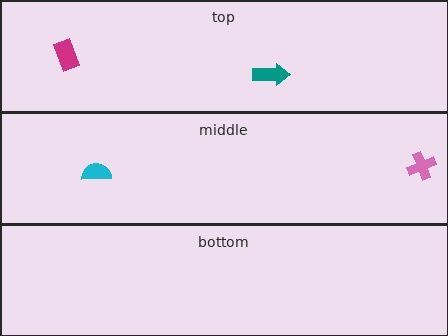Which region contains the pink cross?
The middle region.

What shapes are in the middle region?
The cyan semicircle, the pink cross.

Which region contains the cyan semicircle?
The middle region.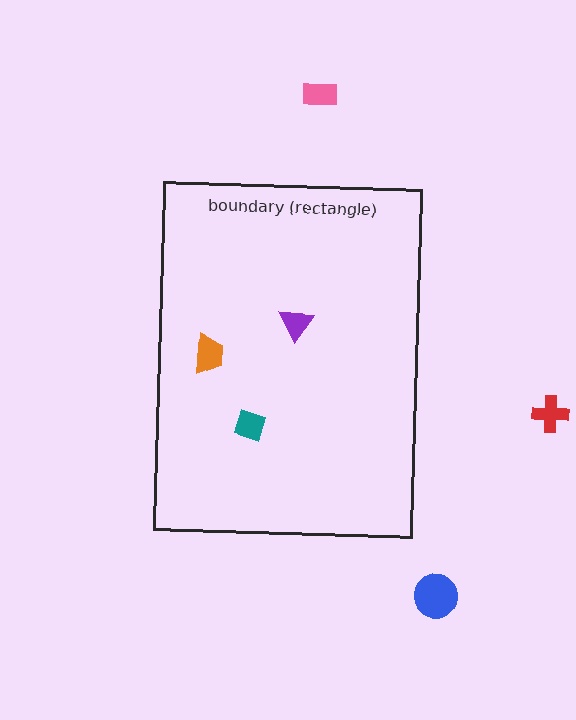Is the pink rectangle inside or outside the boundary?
Outside.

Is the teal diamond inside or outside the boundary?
Inside.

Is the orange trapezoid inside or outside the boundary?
Inside.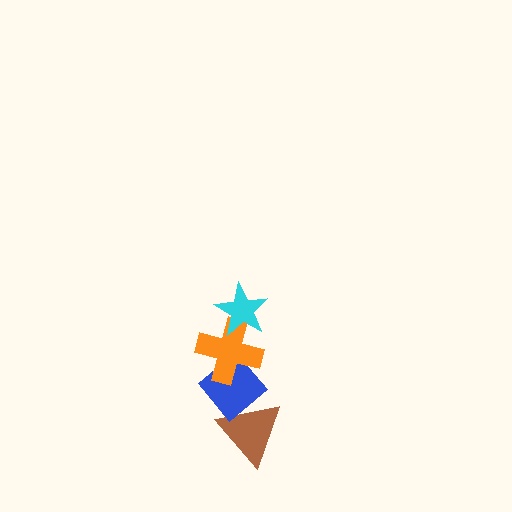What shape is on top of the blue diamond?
The orange cross is on top of the blue diamond.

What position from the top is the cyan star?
The cyan star is 1st from the top.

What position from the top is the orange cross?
The orange cross is 2nd from the top.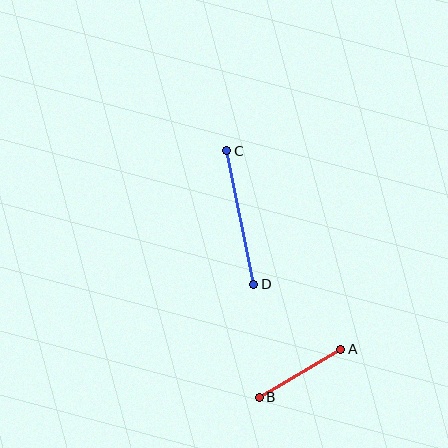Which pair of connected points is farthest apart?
Points C and D are farthest apart.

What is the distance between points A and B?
The distance is approximately 94 pixels.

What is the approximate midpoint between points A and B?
The midpoint is at approximately (300, 373) pixels.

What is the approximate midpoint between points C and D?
The midpoint is at approximately (240, 217) pixels.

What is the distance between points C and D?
The distance is approximately 136 pixels.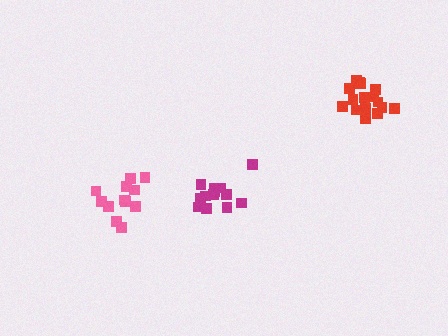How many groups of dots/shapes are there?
There are 3 groups.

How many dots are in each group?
Group 1: 16 dots, Group 2: 12 dots, Group 3: 13 dots (41 total).